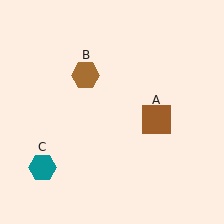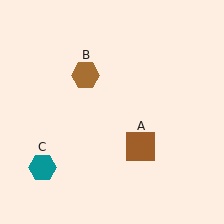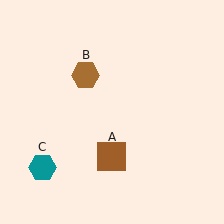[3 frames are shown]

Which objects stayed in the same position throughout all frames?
Brown hexagon (object B) and teal hexagon (object C) remained stationary.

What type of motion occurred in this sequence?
The brown square (object A) rotated clockwise around the center of the scene.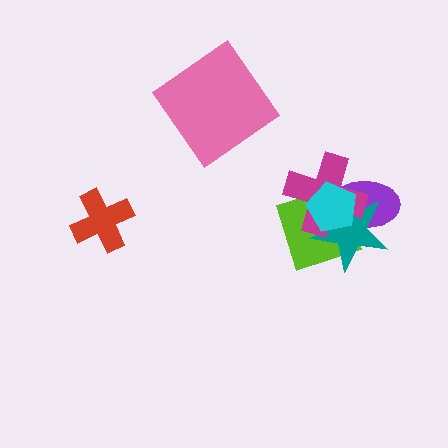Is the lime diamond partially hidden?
Yes, it is partially covered by another shape.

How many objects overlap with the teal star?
4 objects overlap with the teal star.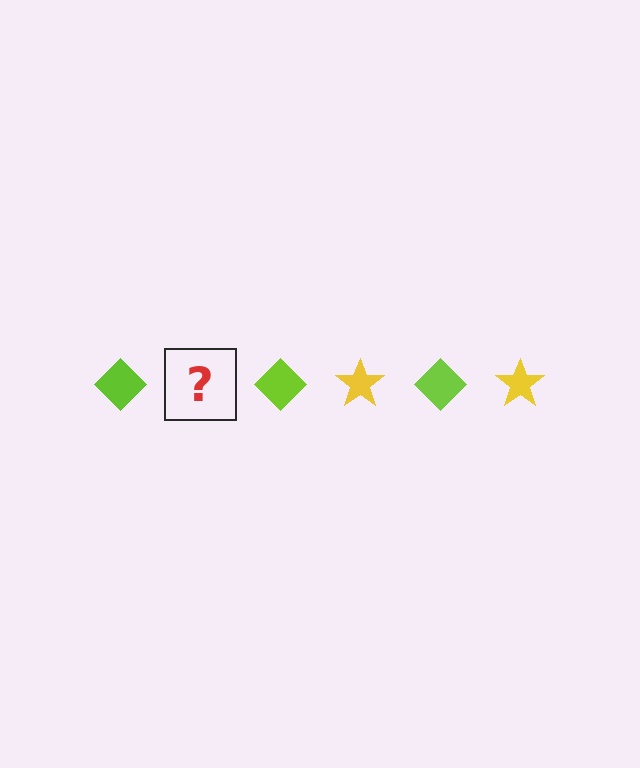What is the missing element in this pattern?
The missing element is a yellow star.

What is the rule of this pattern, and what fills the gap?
The rule is that the pattern alternates between lime diamond and yellow star. The gap should be filled with a yellow star.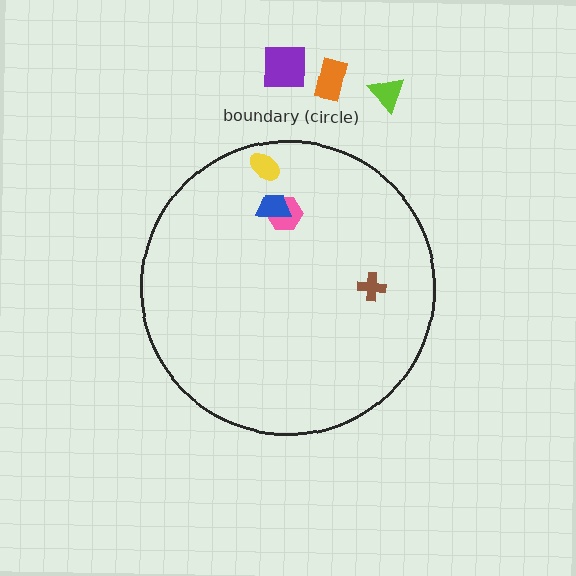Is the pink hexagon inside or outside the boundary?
Inside.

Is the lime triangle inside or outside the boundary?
Outside.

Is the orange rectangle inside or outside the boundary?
Outside.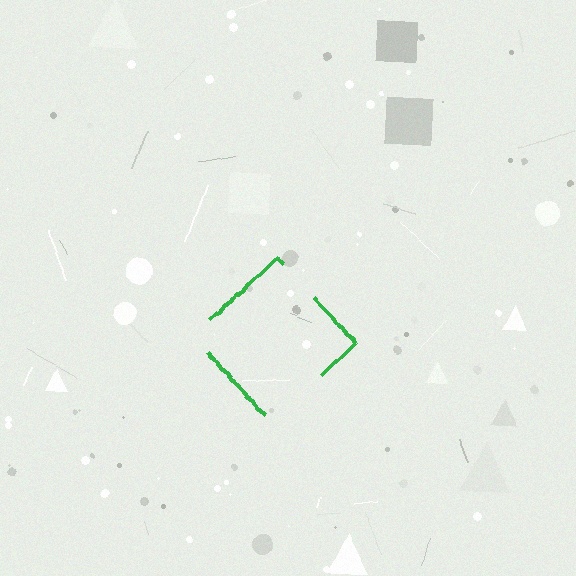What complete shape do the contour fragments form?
The contour fragments form a diamond.